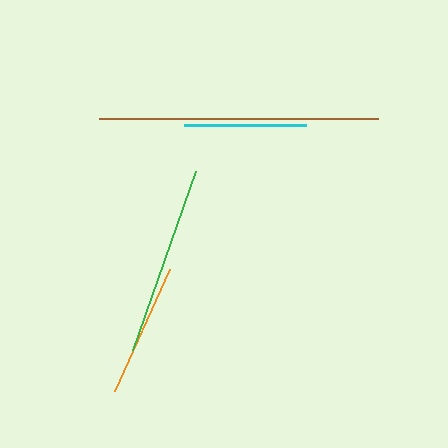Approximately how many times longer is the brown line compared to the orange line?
The brown line is approximately 2.1 times the length of the orange line.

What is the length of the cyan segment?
The cyan segment is approximately 122 pixels long.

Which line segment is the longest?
The brown line is the longest at approximately 279 pixels.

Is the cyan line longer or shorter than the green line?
The green line is longer than the cyan line.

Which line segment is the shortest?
The cyan line is the shortest at approximately 122 pixels.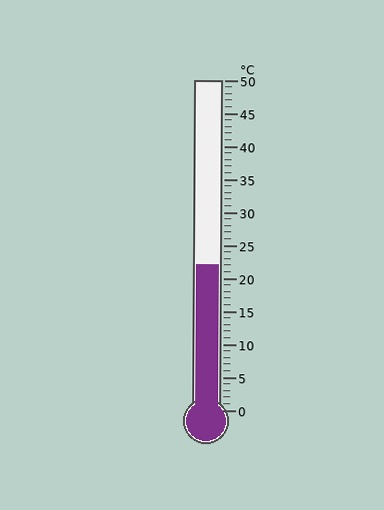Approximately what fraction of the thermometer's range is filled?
The thermometer is filled to approximately 45% of its range.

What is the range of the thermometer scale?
The thermometer scale ranges from 0°C to 50°C.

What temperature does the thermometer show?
The thermometer shows approximately 22°C.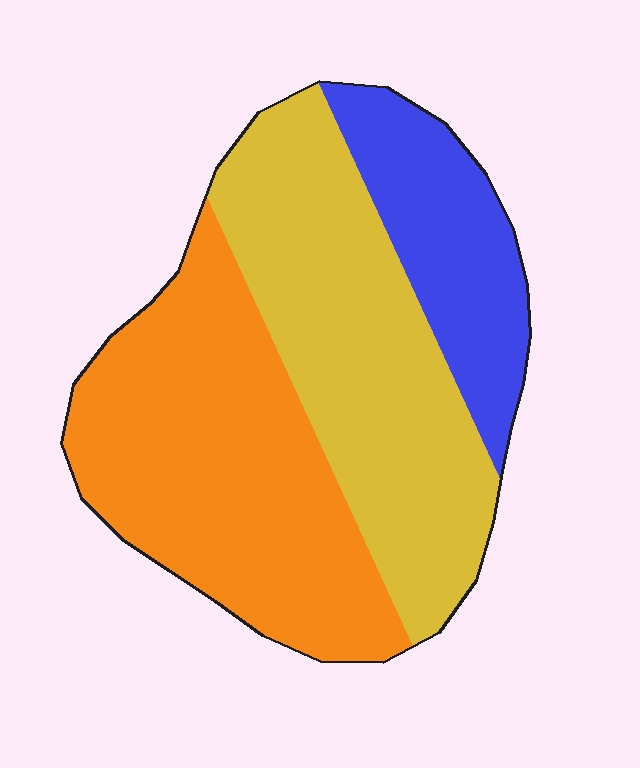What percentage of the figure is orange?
Orange covers roughly 40% of the figure.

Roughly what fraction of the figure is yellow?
Yellow covers roughly 40% of the figure.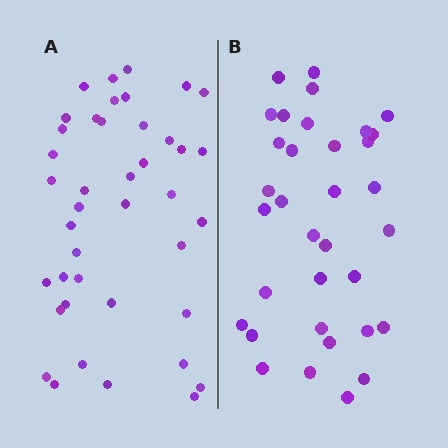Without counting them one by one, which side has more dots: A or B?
Region A (the left region) has more dots.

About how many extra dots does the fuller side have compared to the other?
Region A has roughly 8 or so more dots than region B.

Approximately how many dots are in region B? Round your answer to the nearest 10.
About 30 dots. (The exact count is 34, which rounds to 30.)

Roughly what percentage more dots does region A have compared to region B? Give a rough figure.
About 20% more.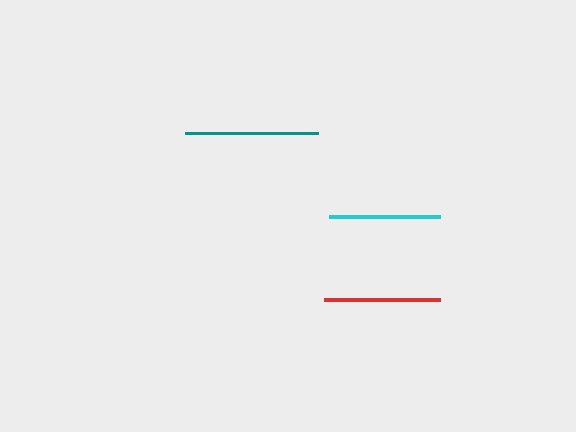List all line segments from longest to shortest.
From longest to shortest: teal, red, cyan.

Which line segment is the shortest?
The cyan line is the shortest at approximately 111 pixels.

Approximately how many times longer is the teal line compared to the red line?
The teal line is approximately 1.2 times the length of the red line.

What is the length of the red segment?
The red segment is approximately 116 pixels long.